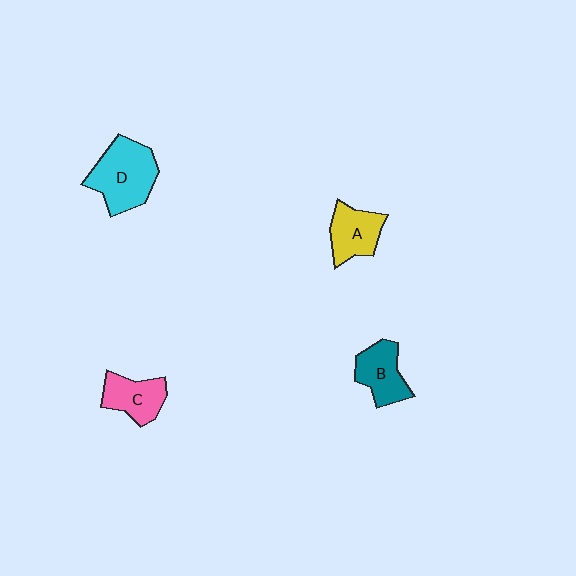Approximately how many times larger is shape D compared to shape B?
Approximately 1.5 times.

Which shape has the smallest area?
Shape C (pink).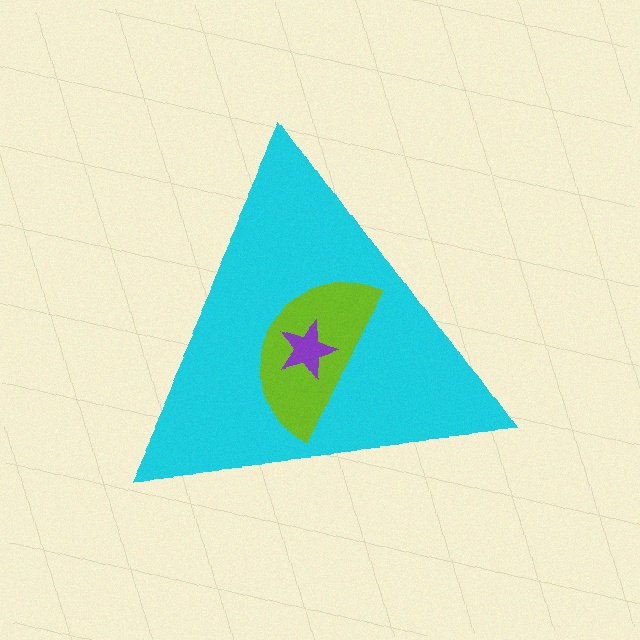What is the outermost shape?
The cyan triangle.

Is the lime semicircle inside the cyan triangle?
Yes.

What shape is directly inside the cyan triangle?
The lime semicircle.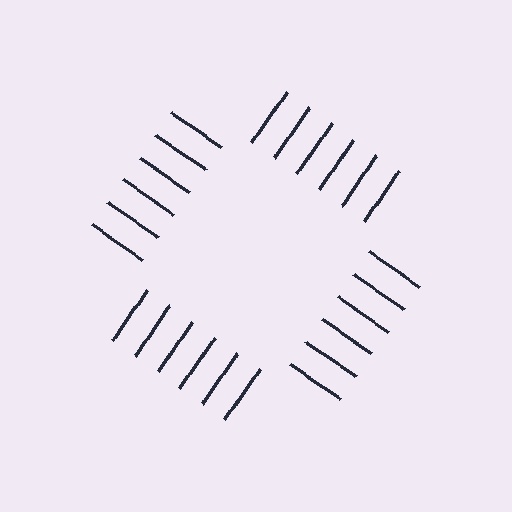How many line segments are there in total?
24 — 6 along each of the 4 edges.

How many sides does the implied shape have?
4 sides — the line-ends trace a square.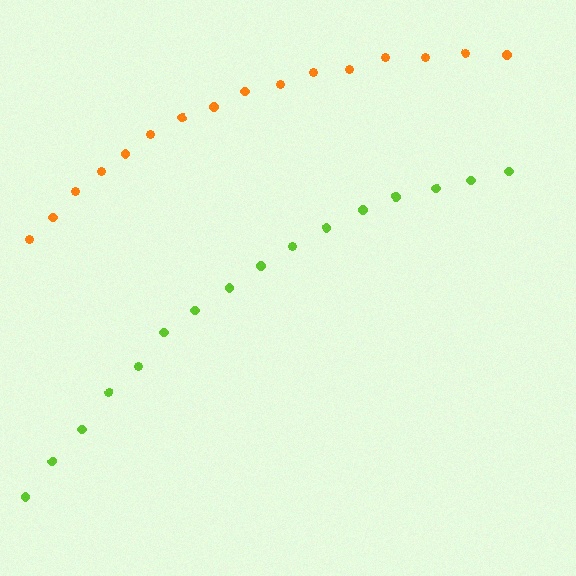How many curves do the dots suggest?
There are 2 distinct paths.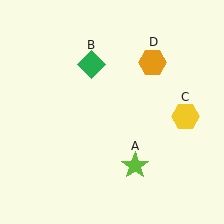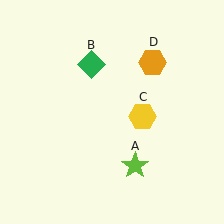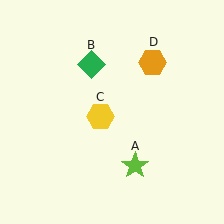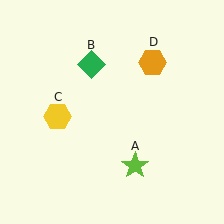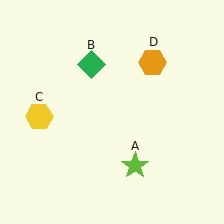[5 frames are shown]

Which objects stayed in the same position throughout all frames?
Lime star (object A) and green diamond (object B) and orange hexagon (object D) remained stationary.